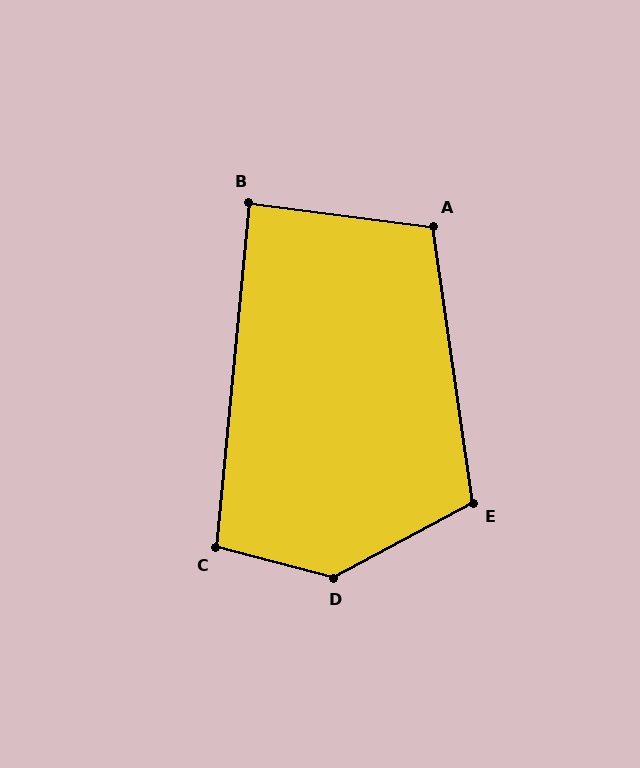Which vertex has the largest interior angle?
D, at approximately 138 degrees.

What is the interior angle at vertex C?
Approximately 99 degrees (obtuse).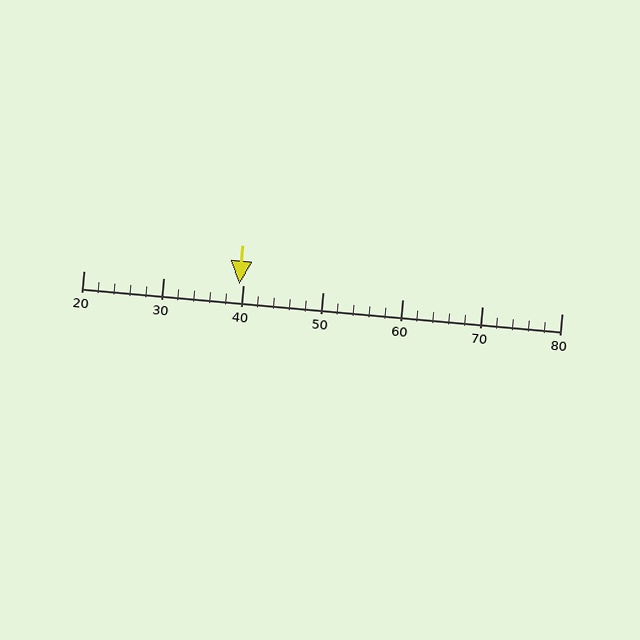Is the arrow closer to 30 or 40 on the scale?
The arrow is closer to 40.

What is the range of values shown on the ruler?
The ruler shows values from 20 to 80.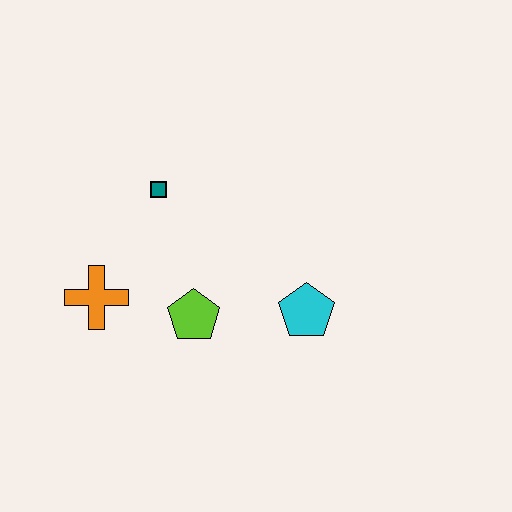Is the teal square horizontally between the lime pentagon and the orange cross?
Yes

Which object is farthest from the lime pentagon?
The teal square is farthest from the lime pentagon.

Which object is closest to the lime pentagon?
The orange cross is closest to the lime pentagon.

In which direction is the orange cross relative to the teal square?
The orange cross is below the teal square.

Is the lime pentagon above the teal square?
No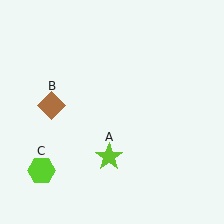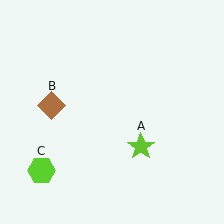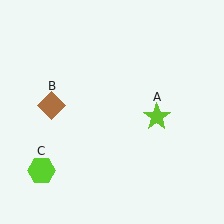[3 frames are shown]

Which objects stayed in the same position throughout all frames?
Brown diamond (object B) and lime hexagon (object C) remained stationary.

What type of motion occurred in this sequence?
The lime star (object A) rotated counterclockwise around the center of the scene.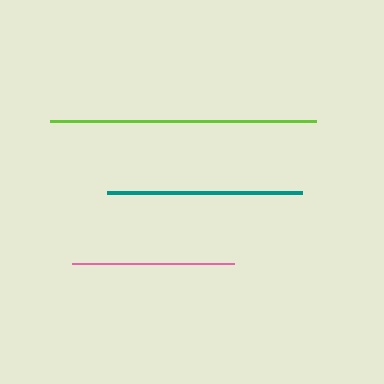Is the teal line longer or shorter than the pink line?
The teal line is longer than the pink line.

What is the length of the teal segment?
The teal segment is approximately 195 pixels long.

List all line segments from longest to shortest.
From longest to shortest: lime, teal, pink.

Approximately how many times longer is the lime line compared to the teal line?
The lime line is approximately 1.4 times the length of the teal line.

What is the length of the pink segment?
The pink segment is approximately 162 pixels long.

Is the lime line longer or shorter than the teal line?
The lime line is longer than the teal line.